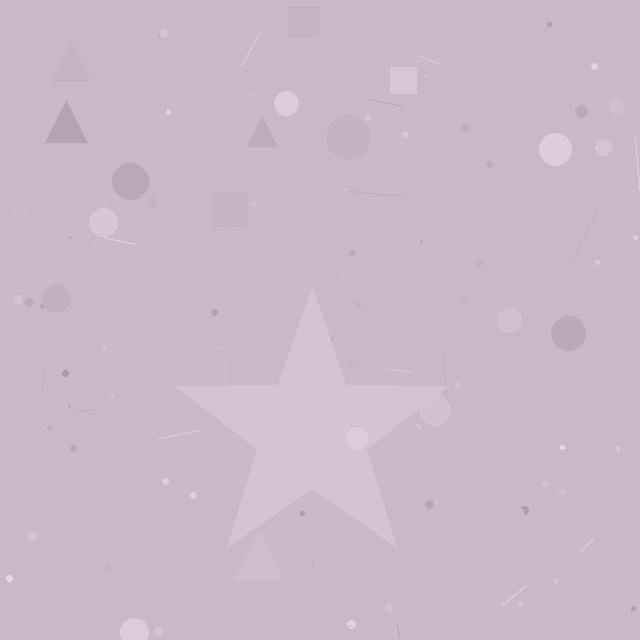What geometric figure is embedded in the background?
A star is embedded in the background.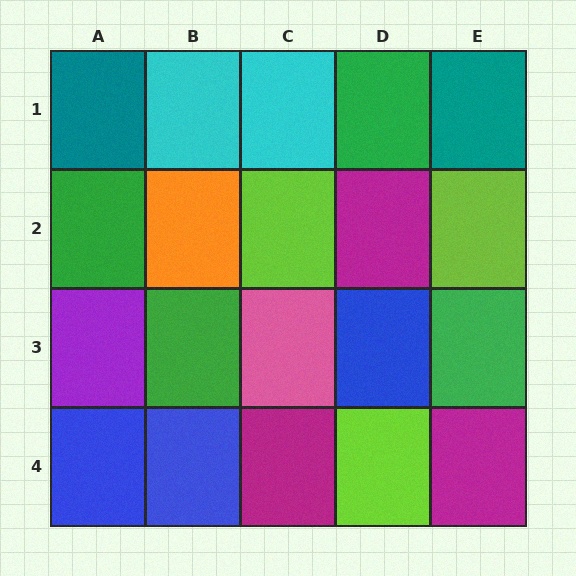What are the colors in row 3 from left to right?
Purple, green, pink, blue, green.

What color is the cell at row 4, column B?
Blue.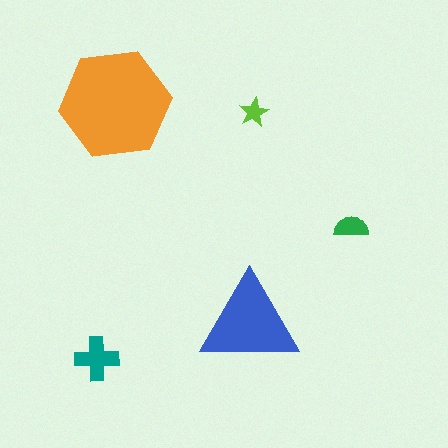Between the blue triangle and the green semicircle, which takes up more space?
The blue triangle.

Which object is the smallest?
The lime star.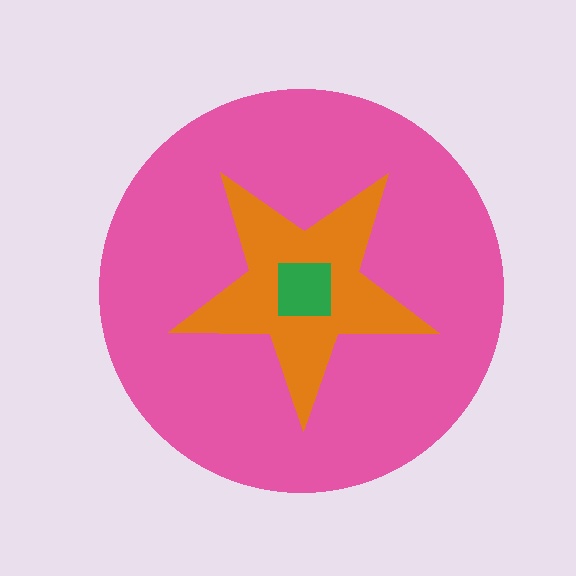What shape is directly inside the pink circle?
The orange star.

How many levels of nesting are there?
3.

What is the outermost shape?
The pink circle.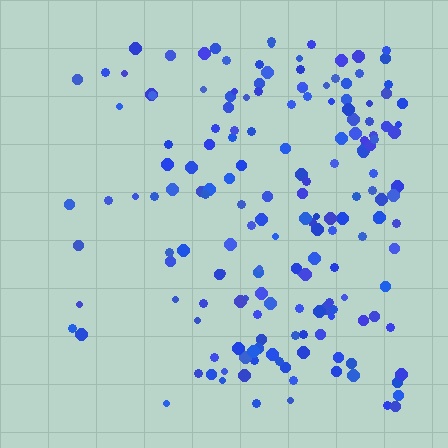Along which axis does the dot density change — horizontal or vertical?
Horizontal.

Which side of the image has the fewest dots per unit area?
The left.